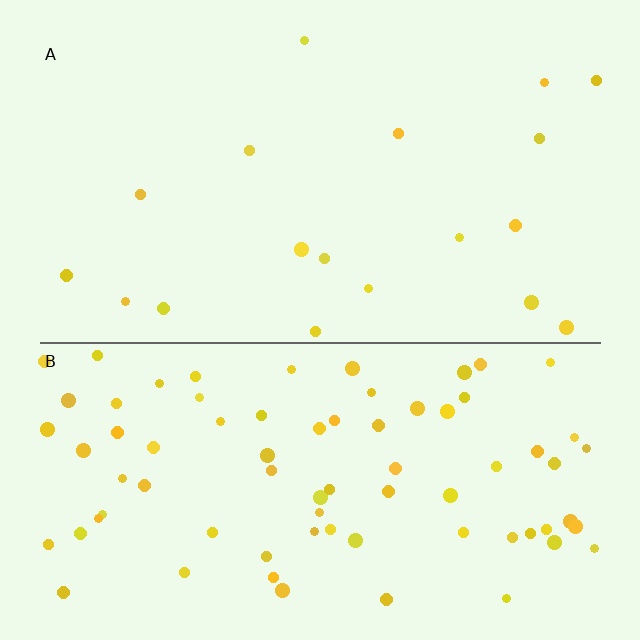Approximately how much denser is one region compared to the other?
Approximately 4.2× — region B over region A.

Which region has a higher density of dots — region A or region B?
B (the bottom).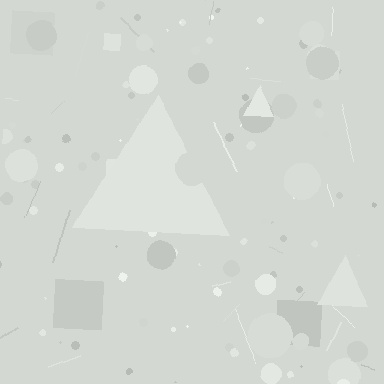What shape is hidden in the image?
A triangle is hidden in the image.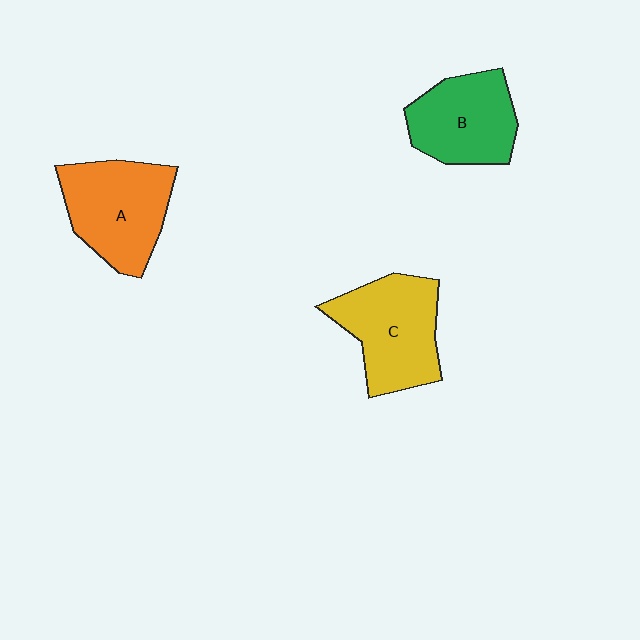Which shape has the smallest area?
Shape B (green).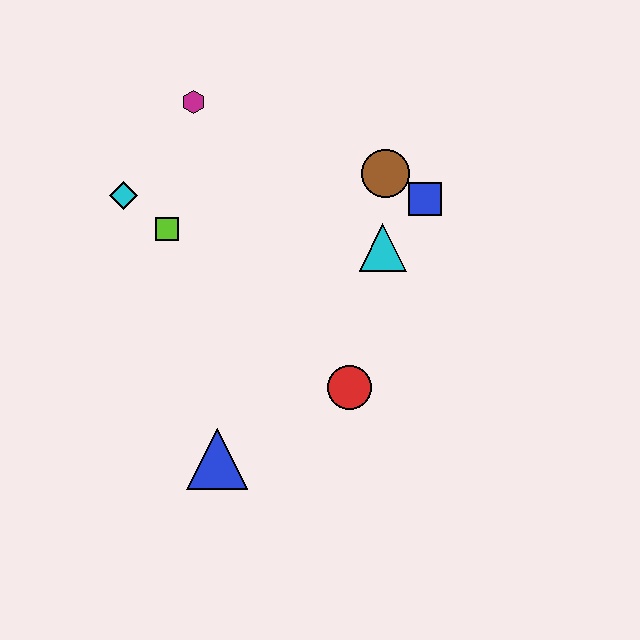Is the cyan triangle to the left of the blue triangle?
No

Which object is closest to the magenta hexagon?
The cyan diamond is closest to the magenta hexagon.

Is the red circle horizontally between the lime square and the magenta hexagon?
No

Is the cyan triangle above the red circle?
Yes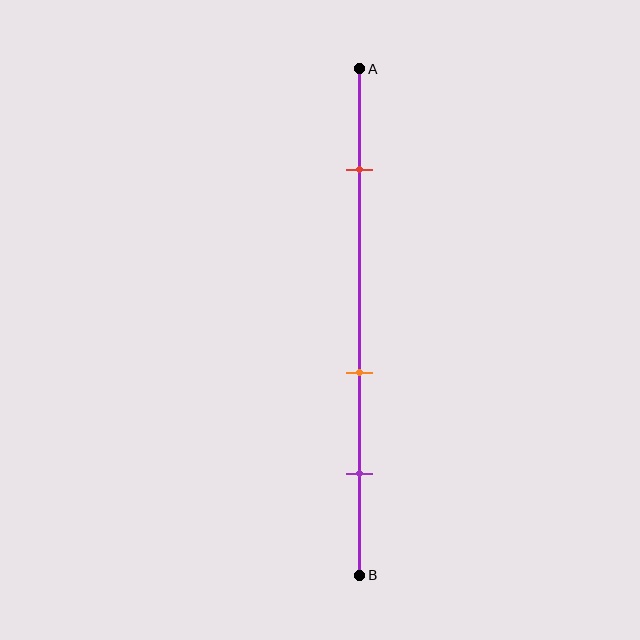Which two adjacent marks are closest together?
The orange and purple marks are the closest adjacent pair.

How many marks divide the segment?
There are 3 marks dividing the segment.